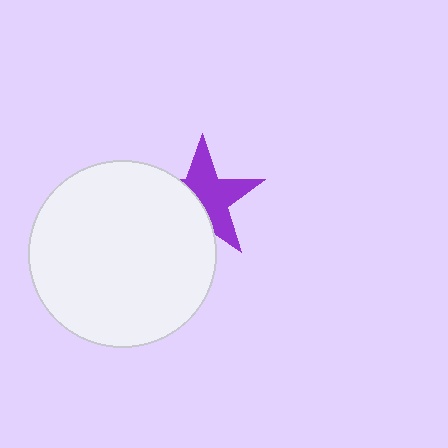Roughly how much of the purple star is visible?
About half of it is visible (roughly 59%).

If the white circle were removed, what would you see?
You would see the complete purple star.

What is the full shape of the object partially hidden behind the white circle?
The partially hidden object is a purple star.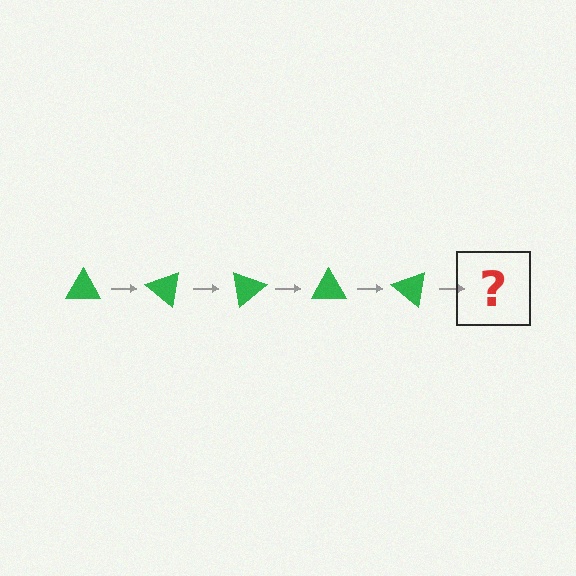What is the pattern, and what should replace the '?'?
The pattern is that the triangle rotates 40 degrees each step. The '?' should be a green triangle rotated 200 degrees.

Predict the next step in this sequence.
The next step is a green triangle rotated 200 degrees.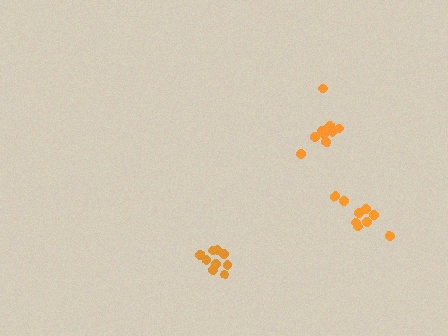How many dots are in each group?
Group 1: 10 dots, Group 2: 9 dots, Group 3: 9 dots (28 total).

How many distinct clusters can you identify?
There are 3 distinct clusters.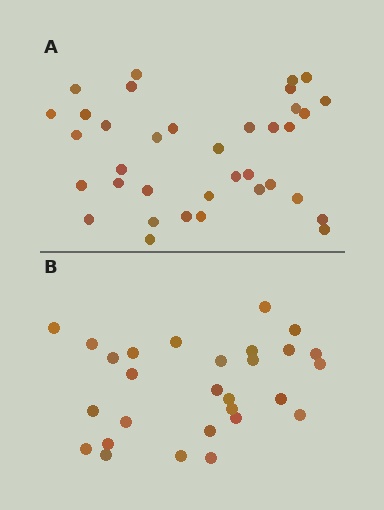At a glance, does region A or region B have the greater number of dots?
Region A (the top region) has more dots.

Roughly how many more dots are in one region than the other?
Region A has roughly 8 or so more dots than region B.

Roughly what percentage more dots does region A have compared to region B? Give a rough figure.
About 30% more.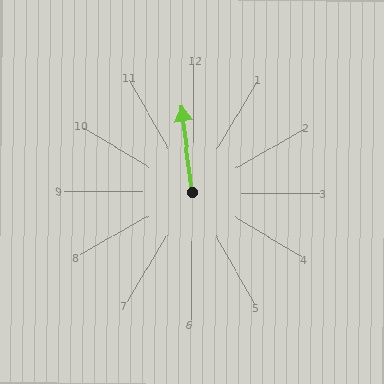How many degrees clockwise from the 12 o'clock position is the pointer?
Approximately 352 degrees.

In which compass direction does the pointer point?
North.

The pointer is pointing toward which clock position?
Roughly 12 o'clock.